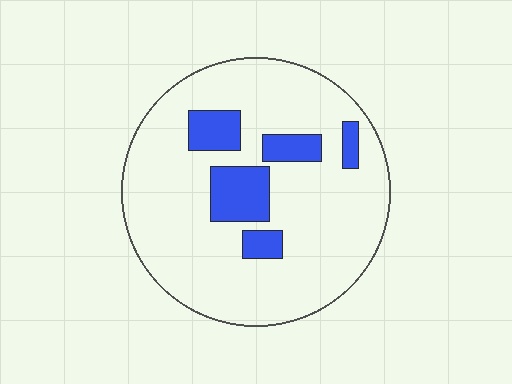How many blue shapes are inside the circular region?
5.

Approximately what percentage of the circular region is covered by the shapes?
Approximately 15%.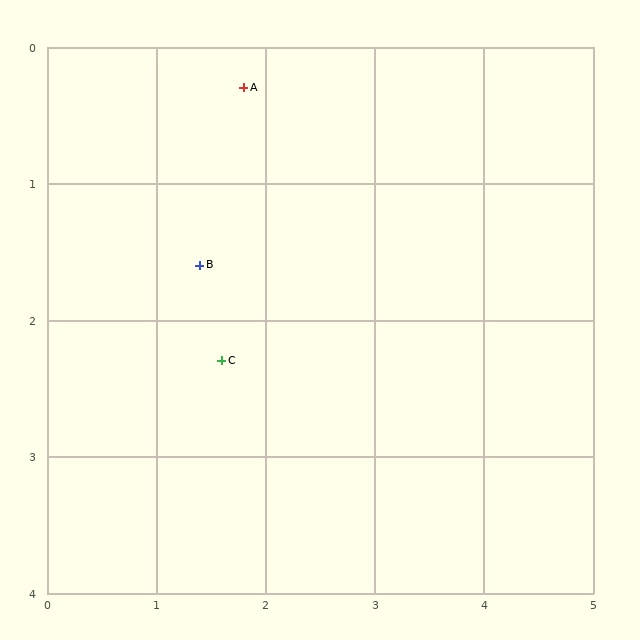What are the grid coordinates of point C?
Point C is at approximately (1.6, 2.3).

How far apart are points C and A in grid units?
Points C and A are about 2.0 grid units apart.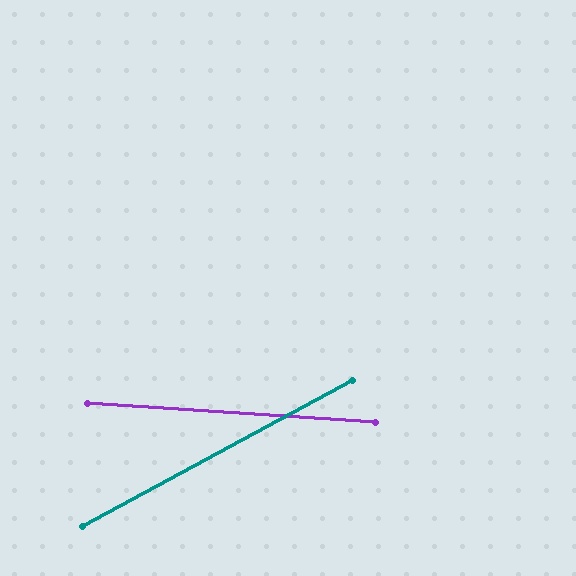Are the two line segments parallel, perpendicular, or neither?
Neither parallel nor perpendicular — they differ by about 32°.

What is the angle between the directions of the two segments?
Approximately 32 degrees.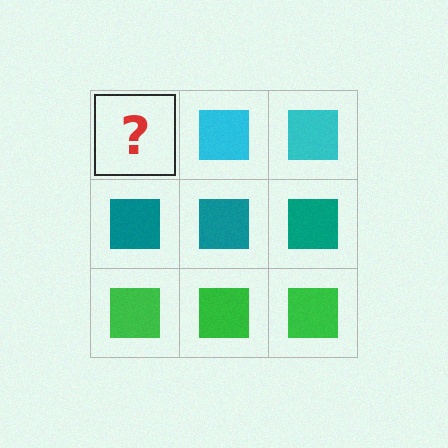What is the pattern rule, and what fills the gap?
The rule is that each row has a consistent color. The gap should be filled with a cyan square.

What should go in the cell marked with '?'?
The missing cell should contain a cyan square.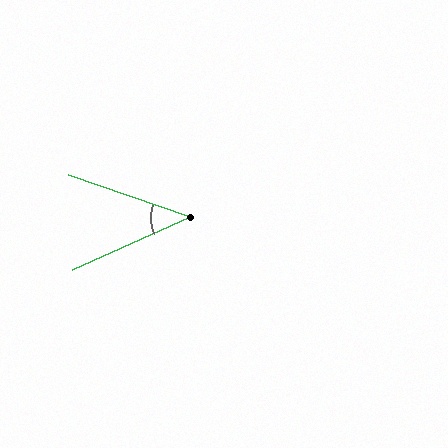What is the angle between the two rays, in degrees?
Approximately 43 degrees.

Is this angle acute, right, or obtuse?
It is acute.